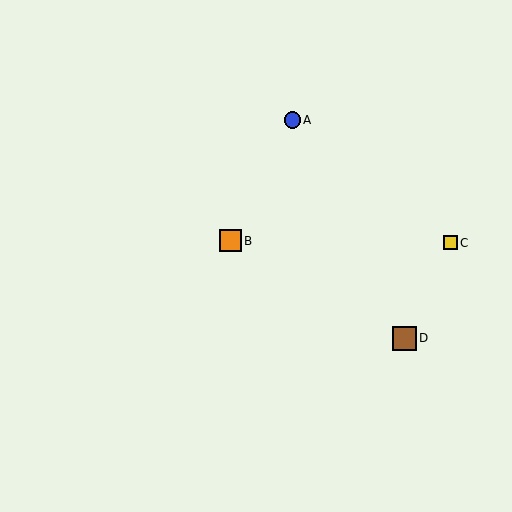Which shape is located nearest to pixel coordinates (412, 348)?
The brown square (labeled D) at (404, 338) is nearest to that location.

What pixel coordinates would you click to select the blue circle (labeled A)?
Click at (292, 120) to select the blue circle A.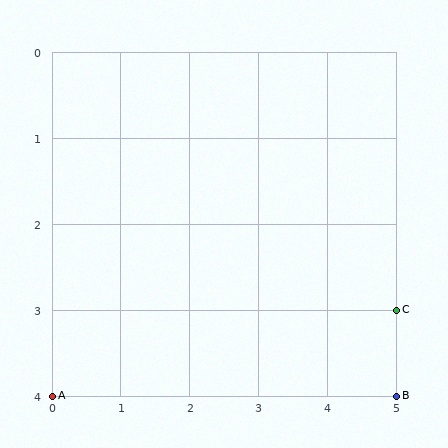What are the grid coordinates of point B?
Point B is at grid coordinates (5, 4).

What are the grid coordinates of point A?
Point A is at grid coordinates (0, 4).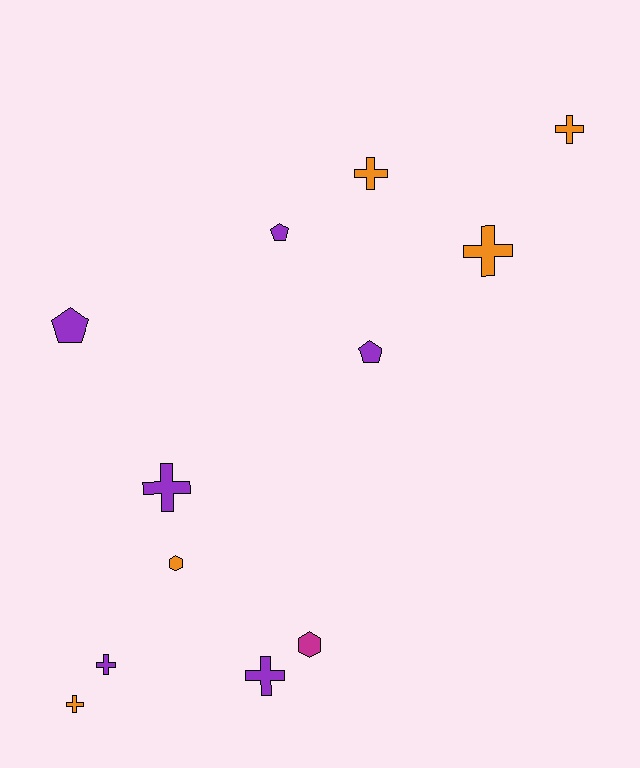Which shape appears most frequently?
Cross, with 7 objects.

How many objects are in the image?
There are 12 objects.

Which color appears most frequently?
Purple, with 6 objects.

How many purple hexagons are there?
There are no purple hexagons.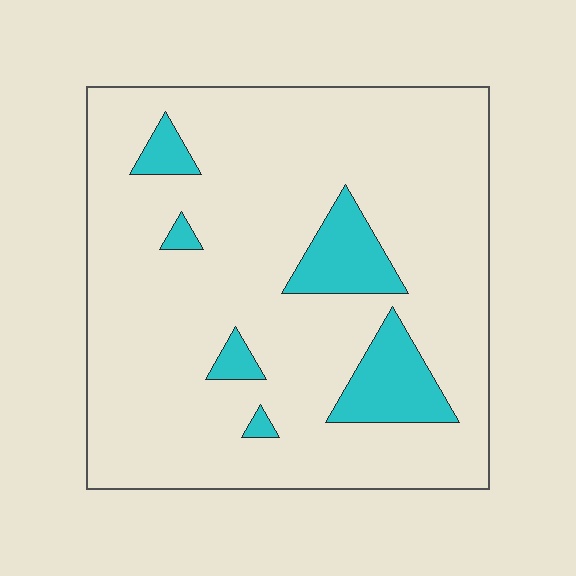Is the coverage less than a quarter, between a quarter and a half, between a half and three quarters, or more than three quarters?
Less than a quarter.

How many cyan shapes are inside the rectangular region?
6.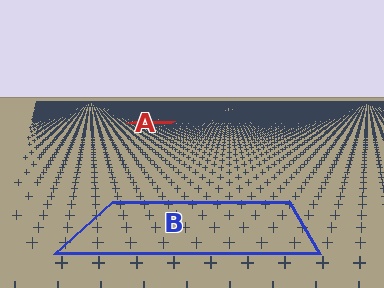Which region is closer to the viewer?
Region B is closer. The texture elements there are larger and more spread out.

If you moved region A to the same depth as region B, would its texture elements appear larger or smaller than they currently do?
They would appear larger. At a closer depth, the same texture elements are projected at a bigger on-screen size.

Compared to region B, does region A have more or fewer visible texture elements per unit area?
Region A has more texture elements per unit area — they are packed more densely because it is farther away.